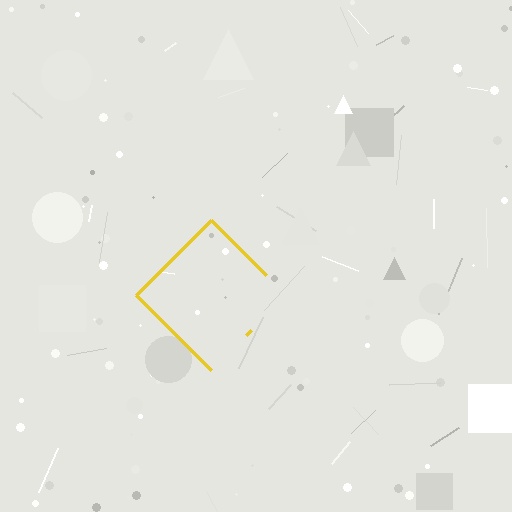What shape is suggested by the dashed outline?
The dashed outline suggests a diamond.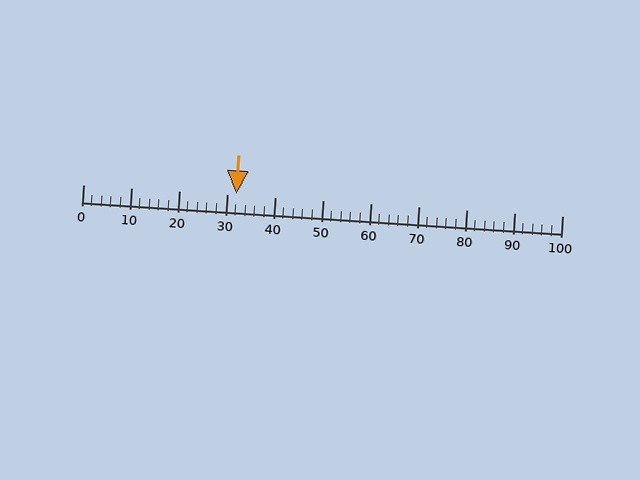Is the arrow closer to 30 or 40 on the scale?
The arrow is closer to 30.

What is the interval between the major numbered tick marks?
The major tick marks are spaced 10 units apart.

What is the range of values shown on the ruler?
The ruler shows values from 0 to 100.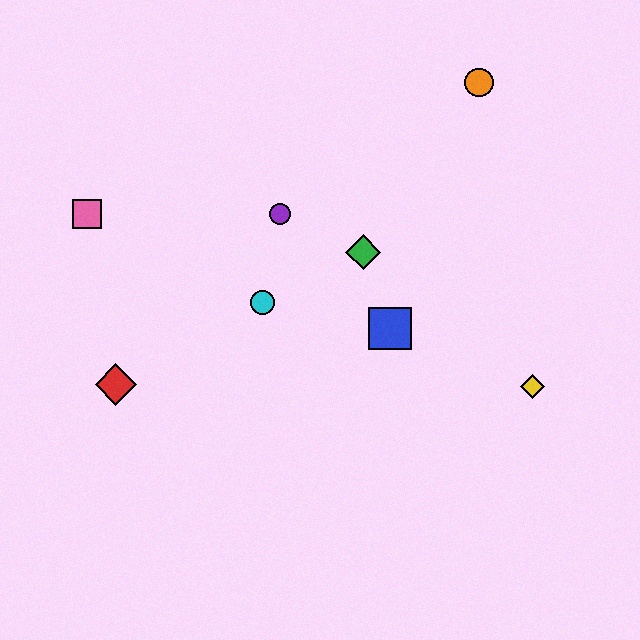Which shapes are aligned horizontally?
The purple circle, the pink square are aligned horizontally.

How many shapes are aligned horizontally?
2 shapes (the purple circle, the pink square) are aligned horizontally.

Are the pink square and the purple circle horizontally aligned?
Yes, both are at y≈214.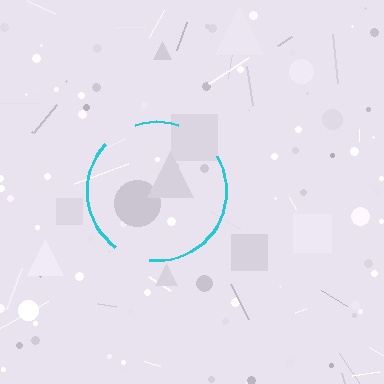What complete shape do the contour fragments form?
The contour fragments form a circle.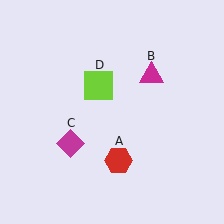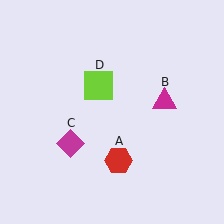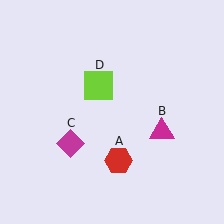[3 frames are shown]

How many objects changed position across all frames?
1 object changed position: magenta triangle (object B).